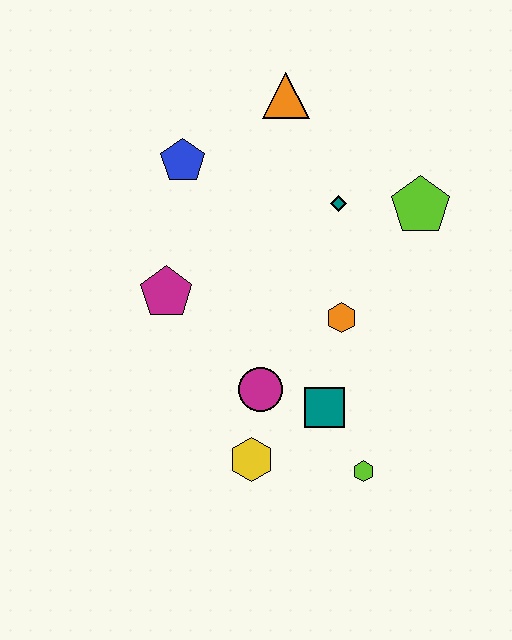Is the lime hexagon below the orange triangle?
Yes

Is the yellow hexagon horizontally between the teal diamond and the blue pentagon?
Yes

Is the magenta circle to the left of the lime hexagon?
Yes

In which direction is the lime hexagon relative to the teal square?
The lime hexagon is below the teal square.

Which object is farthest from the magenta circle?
The orange triangle is farthest from the magenta circle.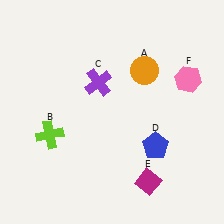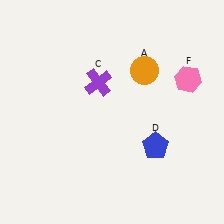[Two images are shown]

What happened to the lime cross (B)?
The lime cross (B) was removed in Image 2. It was in the bottom-left area of Image 1.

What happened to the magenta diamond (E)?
The magenta diamond (E) was removed in Image 2. It was in the bottom-right area of Image 1.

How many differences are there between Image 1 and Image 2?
There are 2 differences between the two images.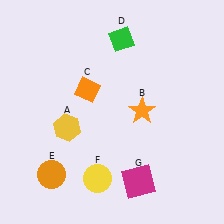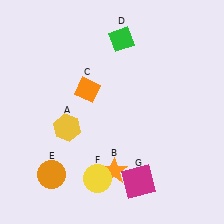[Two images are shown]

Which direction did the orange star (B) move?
The orange star (B) moved down.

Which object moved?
The orange star (B) moved down.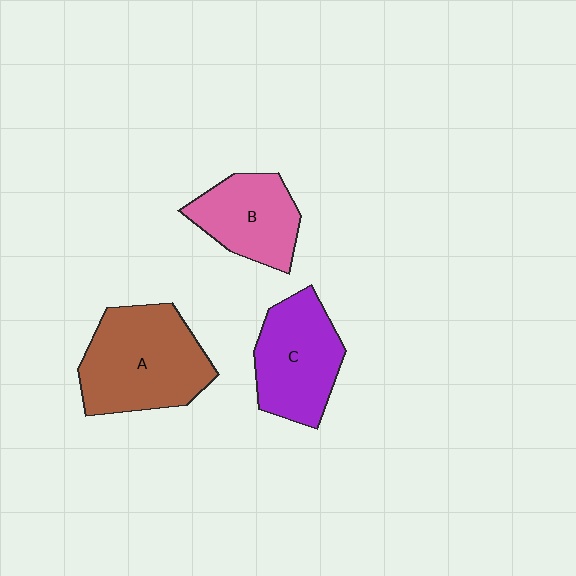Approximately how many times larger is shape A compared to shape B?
Approximately 1.5 times.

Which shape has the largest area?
Shape A (brown).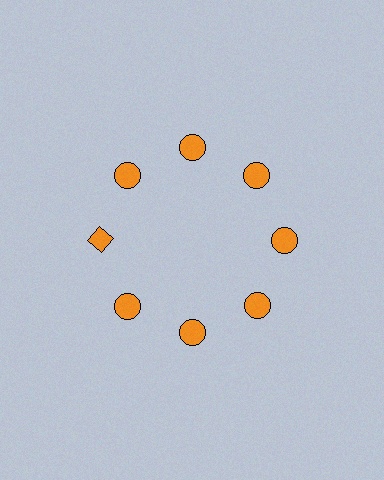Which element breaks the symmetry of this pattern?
The orange diamond at roughly the 9 o'clock position breaks the symmetry. All other shapes are orange circles.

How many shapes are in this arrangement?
There are 8 shapes arranged in a ring pattern.